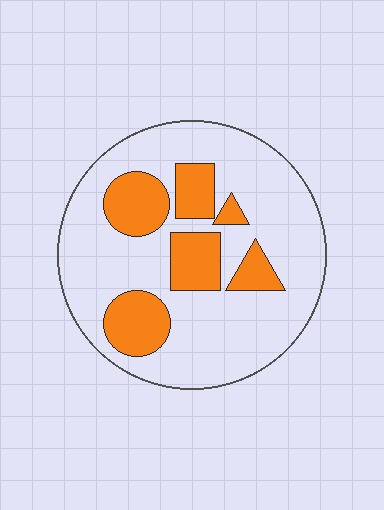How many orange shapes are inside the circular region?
6.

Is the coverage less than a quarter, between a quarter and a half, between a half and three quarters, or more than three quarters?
Between a quarter and a half.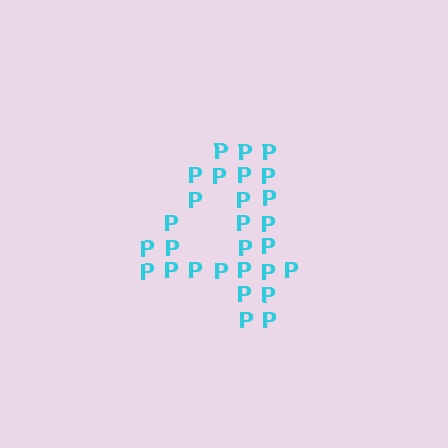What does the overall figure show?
The overall figure shows the digit 4.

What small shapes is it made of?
It is made of small letter P's.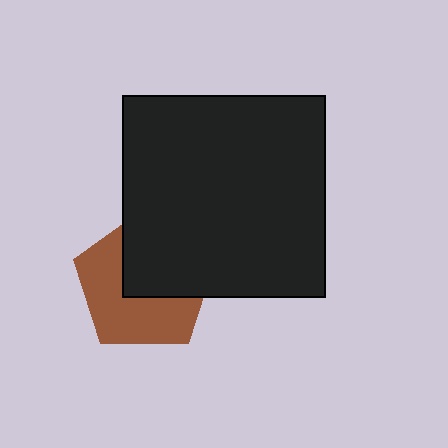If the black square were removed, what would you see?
You would see the complete brown pentagon.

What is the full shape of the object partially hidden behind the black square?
The partially hidden object is a brown pentagon.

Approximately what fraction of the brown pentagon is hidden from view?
Roughly 46% of the brown pentagon is hidden behind the black square.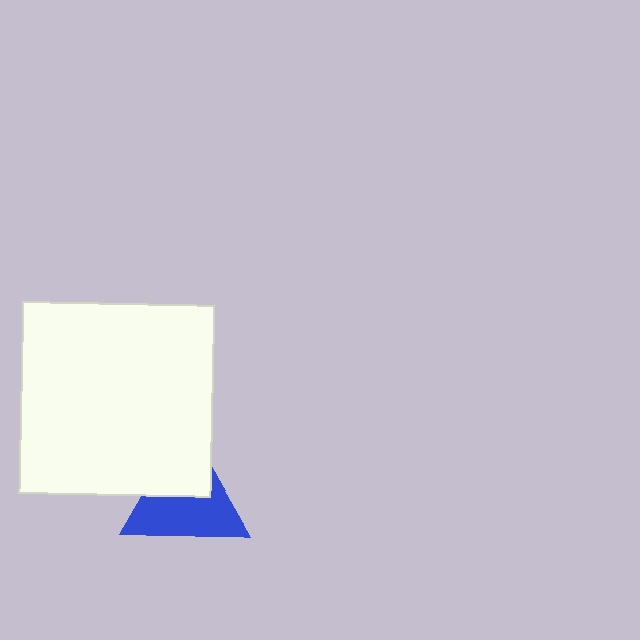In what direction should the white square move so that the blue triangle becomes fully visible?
The white square should move up. That is the shortest direction to clear the overlap and leave the blue triangle fully visible.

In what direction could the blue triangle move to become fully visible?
The blue triangle could move down. That would shift it out from behind the white square entirely.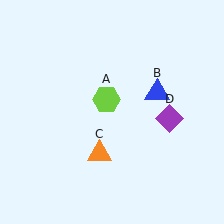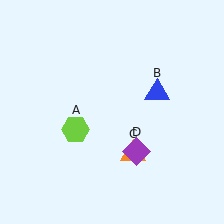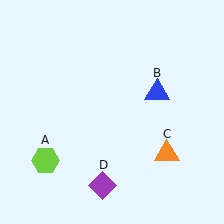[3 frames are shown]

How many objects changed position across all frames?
3 objects changed position: lime hexagon (object A), orange triangle (object C), purple diamond (object D).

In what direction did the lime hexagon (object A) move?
The lime hexagon (object A) moved down and to the left.